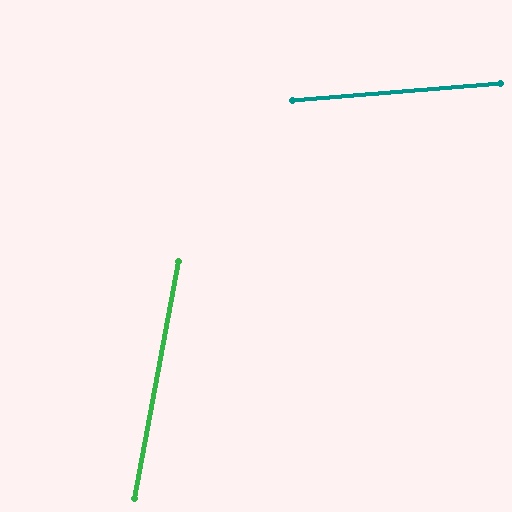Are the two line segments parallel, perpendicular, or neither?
Neither parallel nor perpendicular — they differ by about 75°.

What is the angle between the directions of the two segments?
Approximately 75 degrees.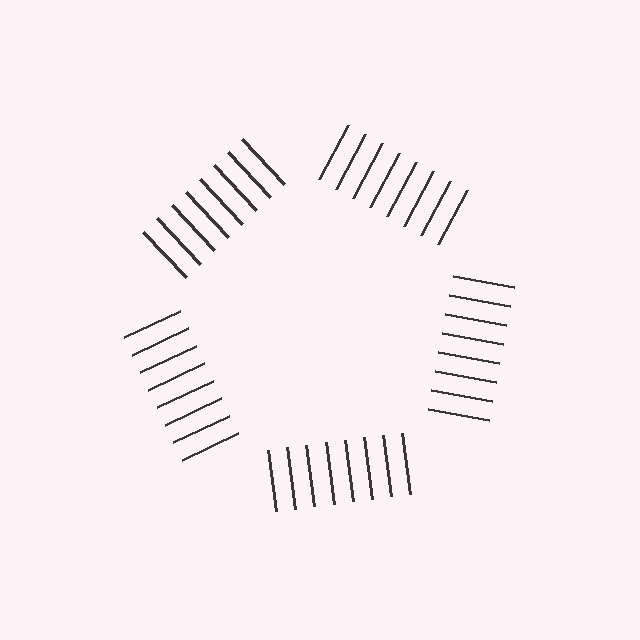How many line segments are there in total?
40 — 8 along each of the 5 edges.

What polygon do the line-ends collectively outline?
An illusory pentagon — the line segments terminate on its edges but no continuous stroke is drawn.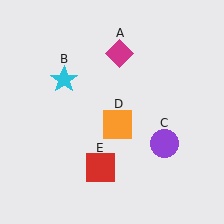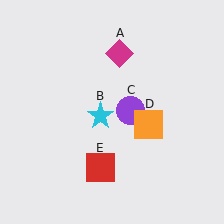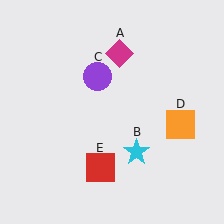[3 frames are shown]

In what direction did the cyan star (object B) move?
The cyan star (object B) moved down and to the right.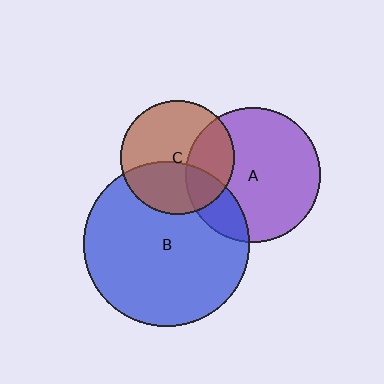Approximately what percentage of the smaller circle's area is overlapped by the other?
Approximately 40%.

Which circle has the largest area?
Circle B (blue).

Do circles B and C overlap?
Yes.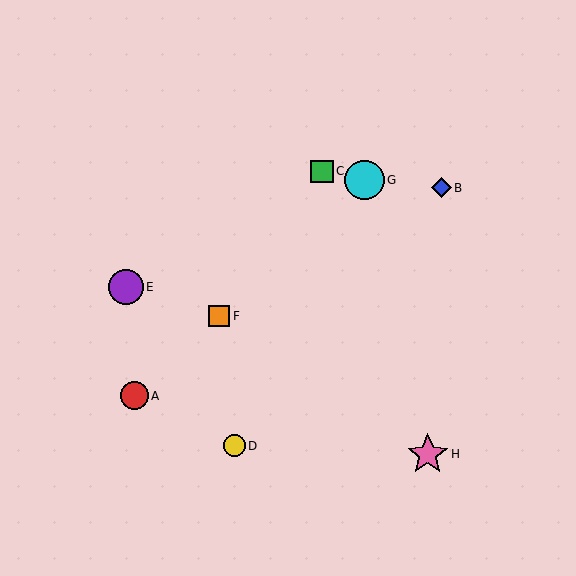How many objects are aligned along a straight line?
3 objects (A, F, G) are aligned along a straight line.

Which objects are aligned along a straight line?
Objects A, F, G are aligned along a straight line.